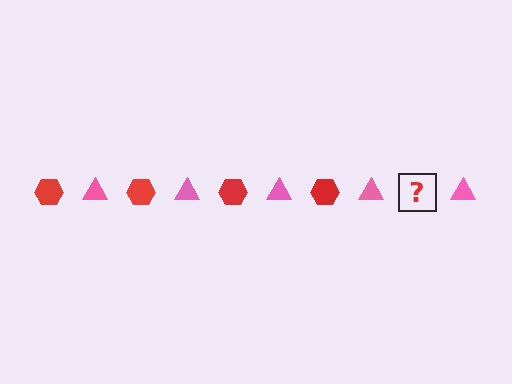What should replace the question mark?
The question mark should be replaced with a red hexagon.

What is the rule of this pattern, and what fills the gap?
The rule is that the pattern alternates between red hexagon and pink triangle. The gap should be filled with a red hexagon.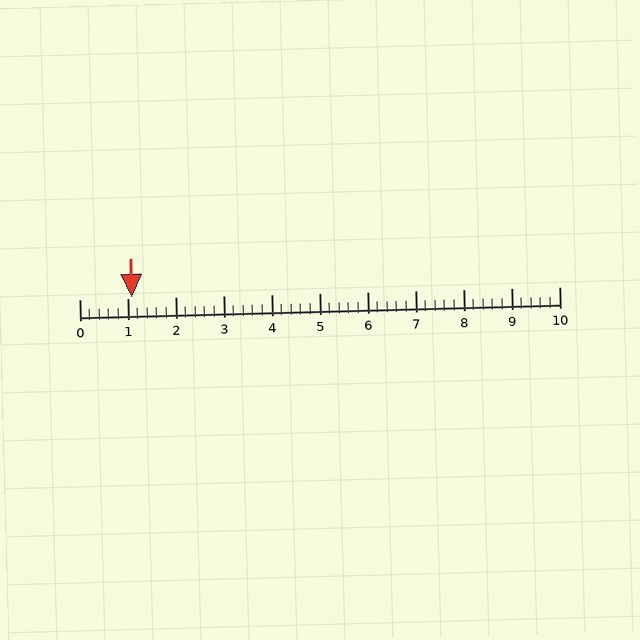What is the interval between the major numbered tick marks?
The major tick marks are spaced 1 units apart.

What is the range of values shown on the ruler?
The ruler shows values from 0 to 10.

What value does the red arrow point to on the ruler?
The red arrow points to approximately 1.1.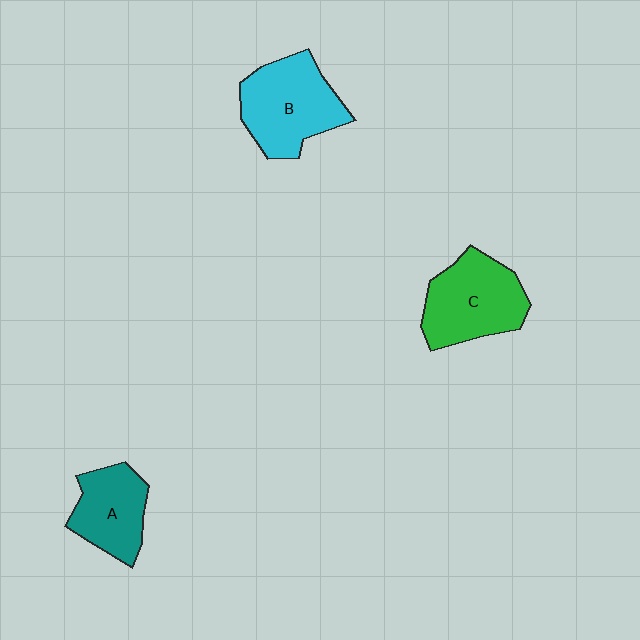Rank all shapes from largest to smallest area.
From largest to smallest: B (cyan), C (green), A (teal).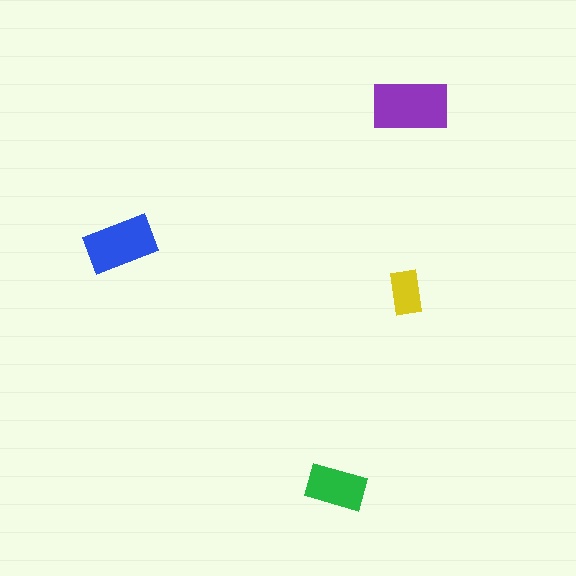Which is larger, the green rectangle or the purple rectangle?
The purple one.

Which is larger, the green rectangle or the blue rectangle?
The blue one.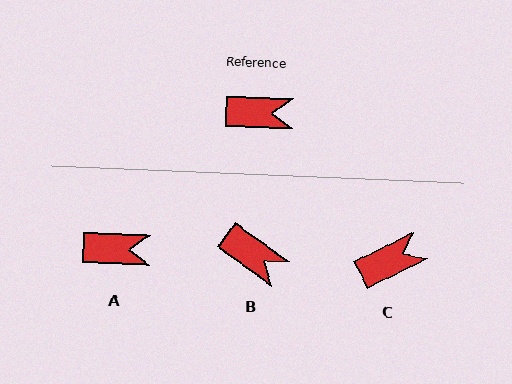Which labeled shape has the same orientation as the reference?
A.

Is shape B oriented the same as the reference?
No, it is off by about 34 degrees.